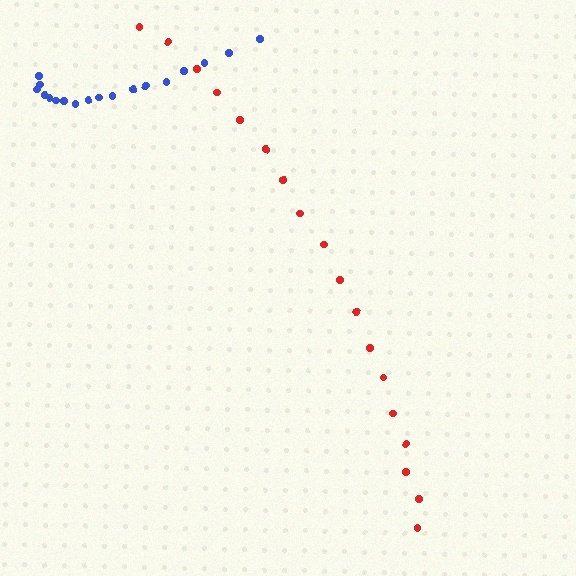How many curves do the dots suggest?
There are 2 distinct paths.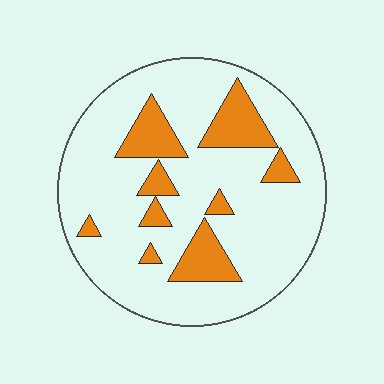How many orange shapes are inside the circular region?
9.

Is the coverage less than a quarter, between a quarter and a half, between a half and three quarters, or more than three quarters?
Less than a quarter.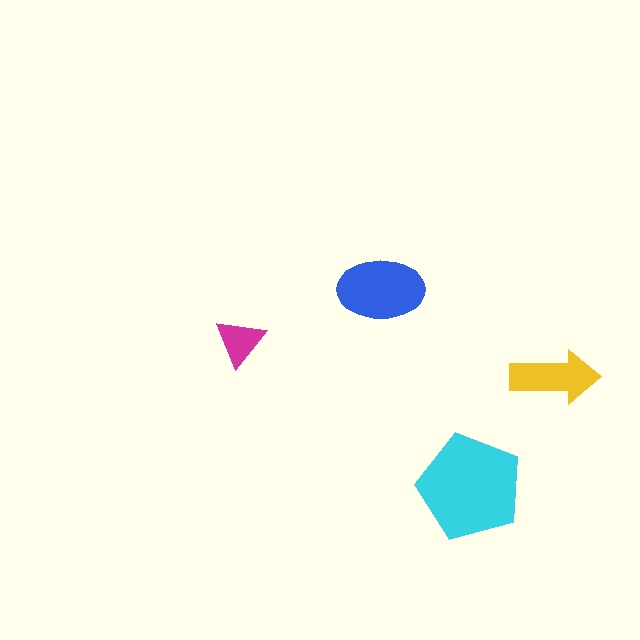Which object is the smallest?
The magenta triangle.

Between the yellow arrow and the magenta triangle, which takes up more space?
The yellow arrow.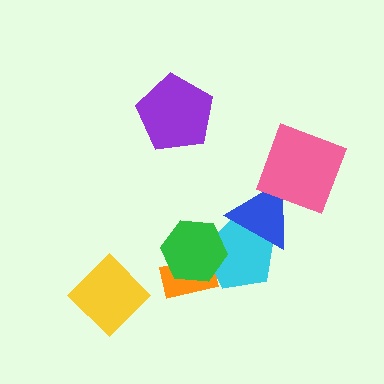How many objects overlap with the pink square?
1 object overlaps with the pink square.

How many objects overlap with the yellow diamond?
0 objects overlap with the yellow diamond.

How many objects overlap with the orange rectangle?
2 objects overlap with the orange rectangle.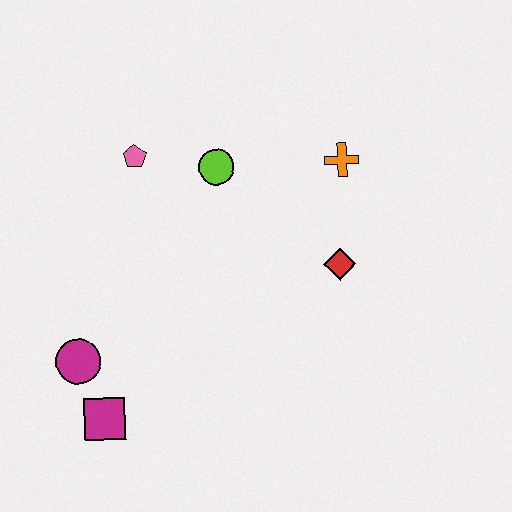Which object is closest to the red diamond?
The orange cross is closest to the red diamond.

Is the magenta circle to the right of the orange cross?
No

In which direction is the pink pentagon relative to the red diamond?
The pink pentagon is to the left of the red diamond.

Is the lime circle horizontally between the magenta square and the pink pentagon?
No